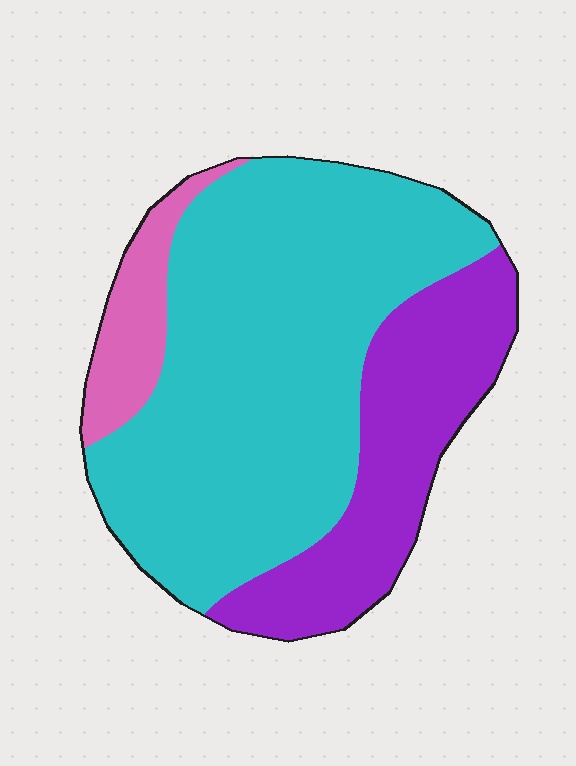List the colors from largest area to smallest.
From largest to smallest: cyan, purple, pink.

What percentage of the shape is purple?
Purple takes up about one quarter (1/4) of the shape.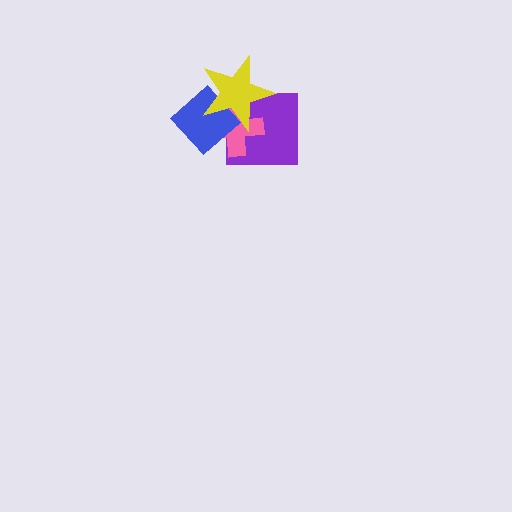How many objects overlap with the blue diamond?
3 objects overlap with the blue diamond.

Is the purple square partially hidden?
Yes, it is partially covered by another shape.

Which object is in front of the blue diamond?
The yellow star is in front of the blue diamond.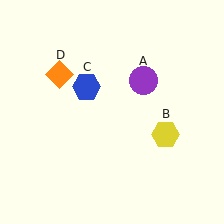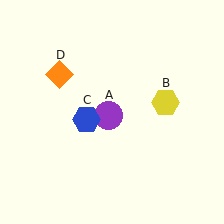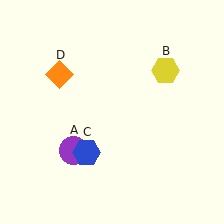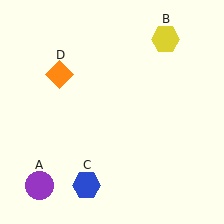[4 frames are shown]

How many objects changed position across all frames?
3 objects changed position: purple circle (object A), yellow hexagon (object B), blue hexagon (object C).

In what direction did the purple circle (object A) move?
The purple circle (object A) moved down and to the left.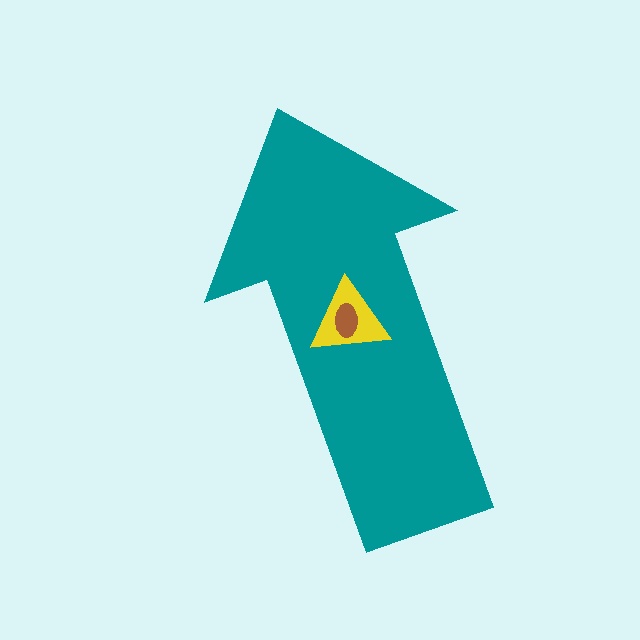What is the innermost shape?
The brown ellipse.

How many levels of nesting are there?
3.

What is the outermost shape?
The teal arrow.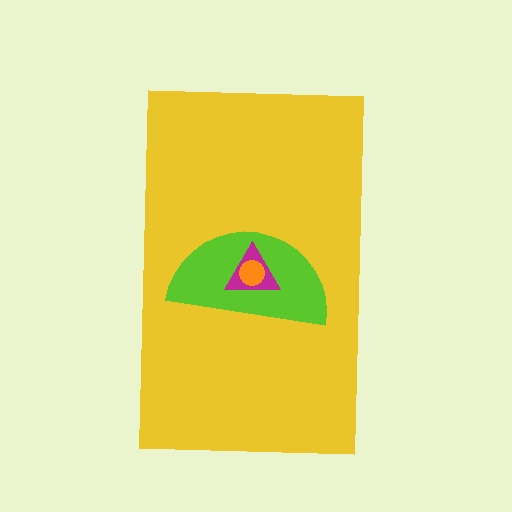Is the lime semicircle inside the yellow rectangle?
Yes.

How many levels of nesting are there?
4.